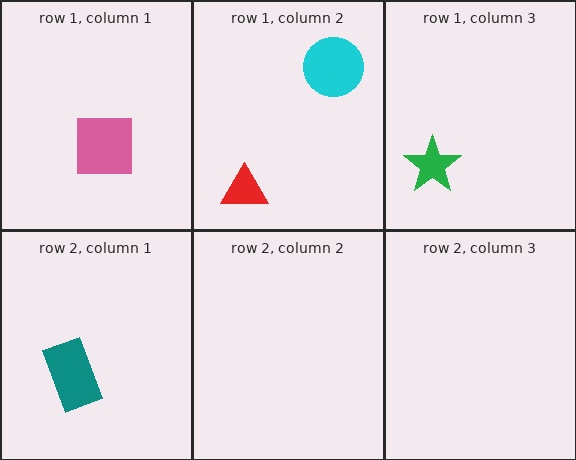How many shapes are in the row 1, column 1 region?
1.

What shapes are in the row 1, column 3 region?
The green star.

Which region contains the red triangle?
The row 1, column 2 region.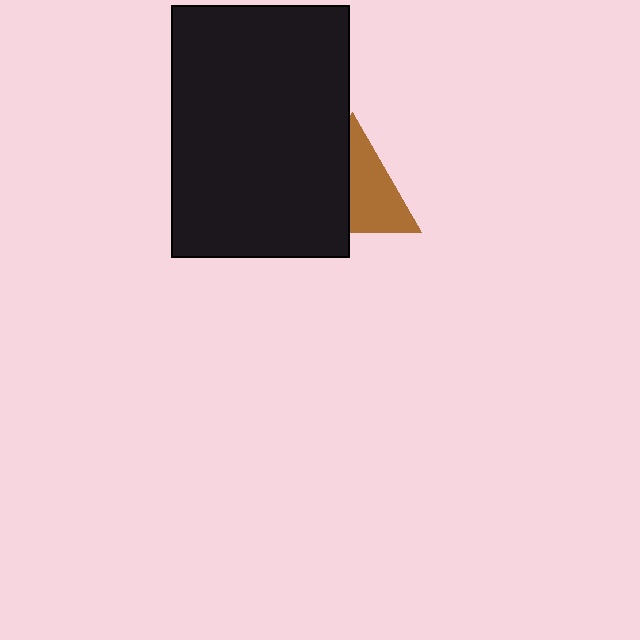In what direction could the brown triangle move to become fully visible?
The brown triangle could move right. That would shift it out from behind the black rectangle entirely.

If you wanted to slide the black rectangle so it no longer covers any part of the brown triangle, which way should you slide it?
Slide it left — that is the most direct way to separate the two shapes.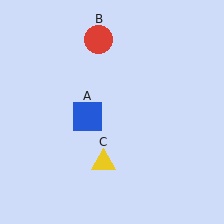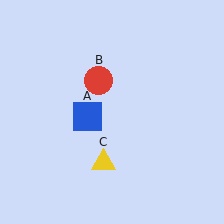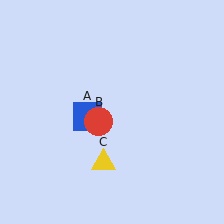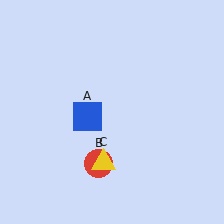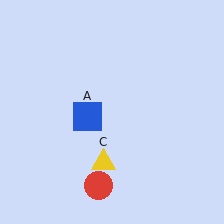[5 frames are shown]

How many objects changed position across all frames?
1 object changed position: red circle (object B).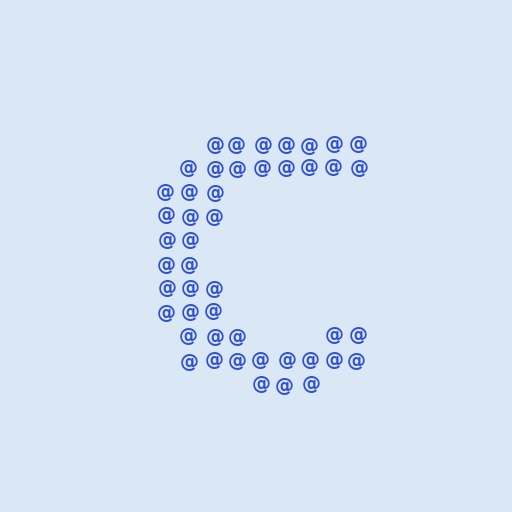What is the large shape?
The large shape is the letter C.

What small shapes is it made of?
It is made of small at signs.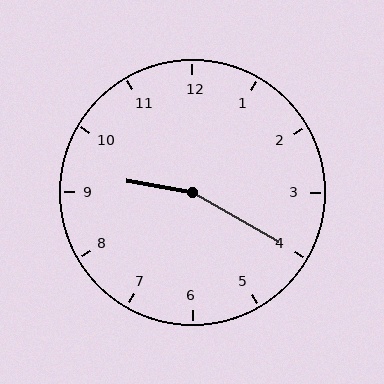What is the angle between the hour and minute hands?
Approximately 160 degrees.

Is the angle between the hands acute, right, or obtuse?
It is obtuse.